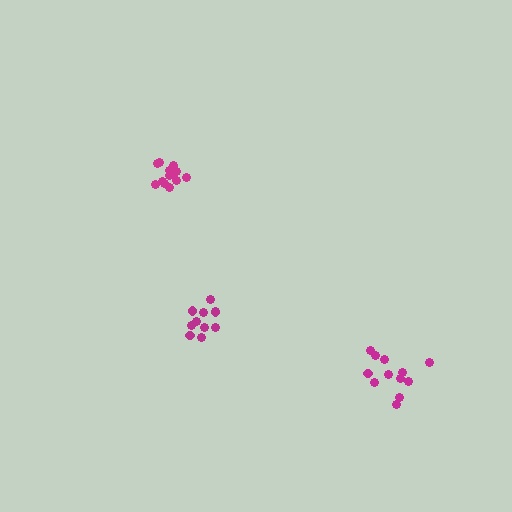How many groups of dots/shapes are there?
There are 3 groups.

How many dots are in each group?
Group 1: 11 dots, Group 2: 12 dots, Group 3: 14 dots (37 total).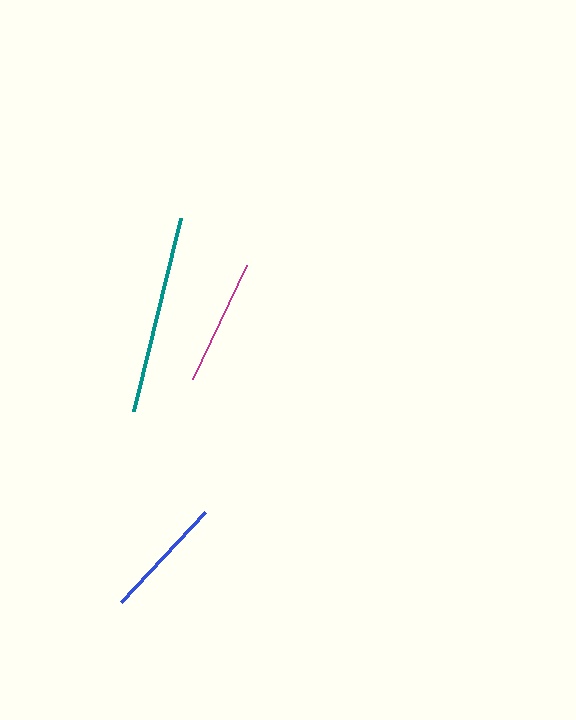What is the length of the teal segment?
The teal segment is approximately 199 pixels long.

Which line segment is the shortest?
The blue line is the shortest at approximately 123 pixels.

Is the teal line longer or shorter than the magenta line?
The teal line is longer than the magenta line.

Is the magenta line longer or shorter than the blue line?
The magenta line is longer than the blue line.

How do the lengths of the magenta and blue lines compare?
The magenta and blue lines are approximately the same length.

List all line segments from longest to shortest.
From longest to shortest: teal, magenta, blue.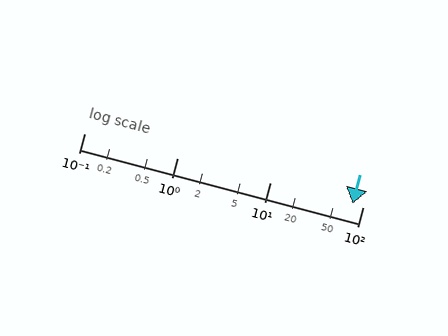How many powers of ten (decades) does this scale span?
The scale spans 3 decades, from 0.1 to 100.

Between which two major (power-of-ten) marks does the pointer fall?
The pointer is between 10 and 100.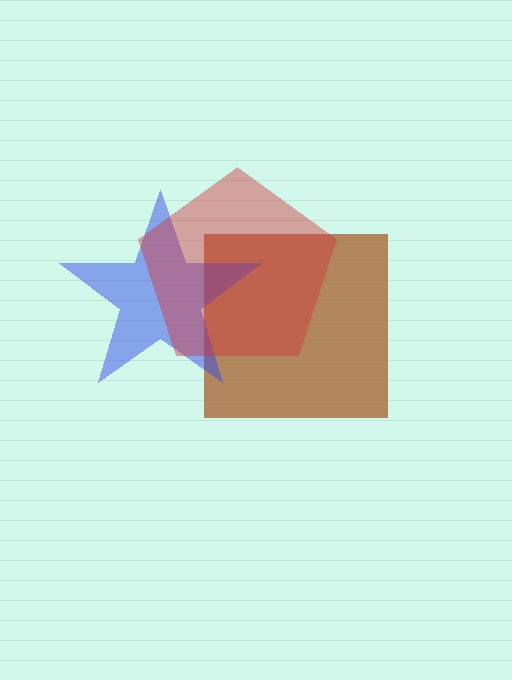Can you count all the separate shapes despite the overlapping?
Yes, there are 3 separate shapes.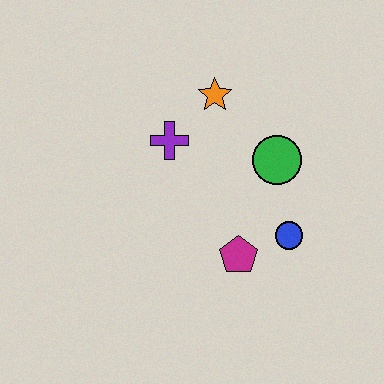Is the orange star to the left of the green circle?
Yes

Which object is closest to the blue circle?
The magenta pentagon is closest to the blue circle.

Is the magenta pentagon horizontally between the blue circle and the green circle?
No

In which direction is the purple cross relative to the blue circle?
The purple cross is to the left of the blue circle.